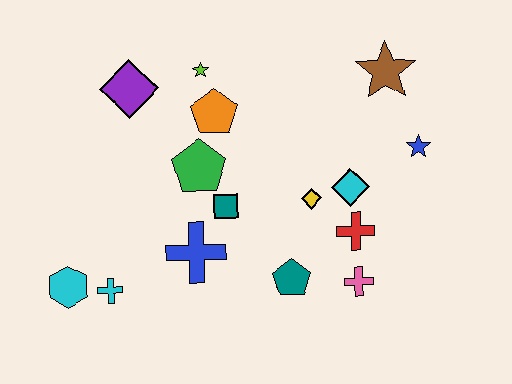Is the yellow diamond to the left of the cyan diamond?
Yes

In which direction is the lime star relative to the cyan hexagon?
The lime star is above the cyan hexagon.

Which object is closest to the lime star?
The orange pentagon is closest to the lime star.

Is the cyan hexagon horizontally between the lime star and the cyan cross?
No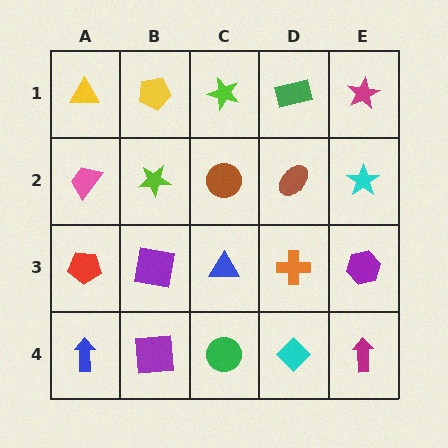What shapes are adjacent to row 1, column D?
A brown ellipse (row 2, column D), a lime star (row 1, column C), a magenta star (row 1, column E).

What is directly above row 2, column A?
A yellow triangle.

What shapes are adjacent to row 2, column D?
A green rectangle (row 1, column D), an orange cross (row 3, column D), a brown circle (row 2, column C), a cyan star (row 2, column E).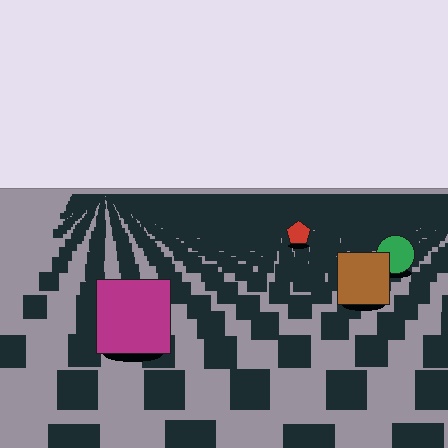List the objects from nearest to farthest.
From nearest to farthest: the magenta square, the brown square, the green circle, the red pentagon.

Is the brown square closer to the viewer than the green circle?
Yes. The brown square is closer — you can tell from the texture gradient: the ground texture is coarser near it.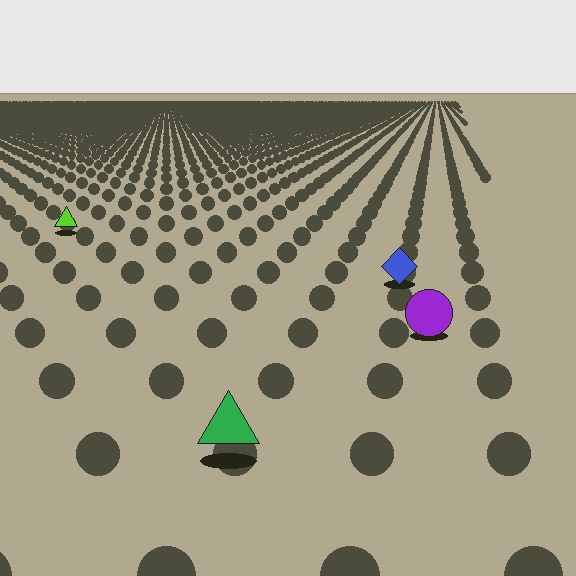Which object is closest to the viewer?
The green triangle is closest. The texture marks near it are larger and more spread out.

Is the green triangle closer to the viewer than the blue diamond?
Yes. The green triangle is closer — you can tell from the texture gradient: the ground texture is coarser near it.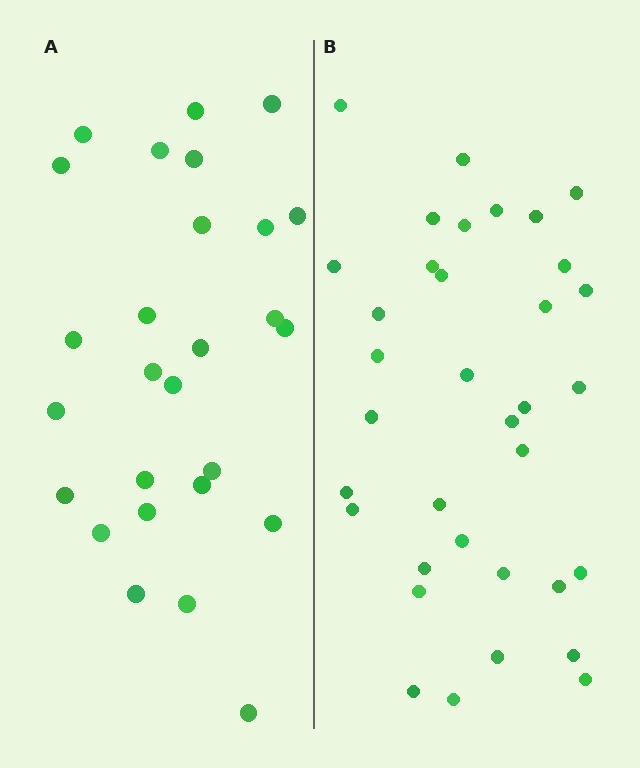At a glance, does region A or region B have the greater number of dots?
Region B (the right region) has more dots.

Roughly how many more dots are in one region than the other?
Region B has roughly 8 or so more dots than region A.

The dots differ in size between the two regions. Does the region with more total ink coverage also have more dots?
No. Region A has more total ink coverage because its dots are larger, but region B actually contains more individual dots. Total area can be misleading — the number of items is what matters here.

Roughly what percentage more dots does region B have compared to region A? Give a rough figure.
About 30% more.